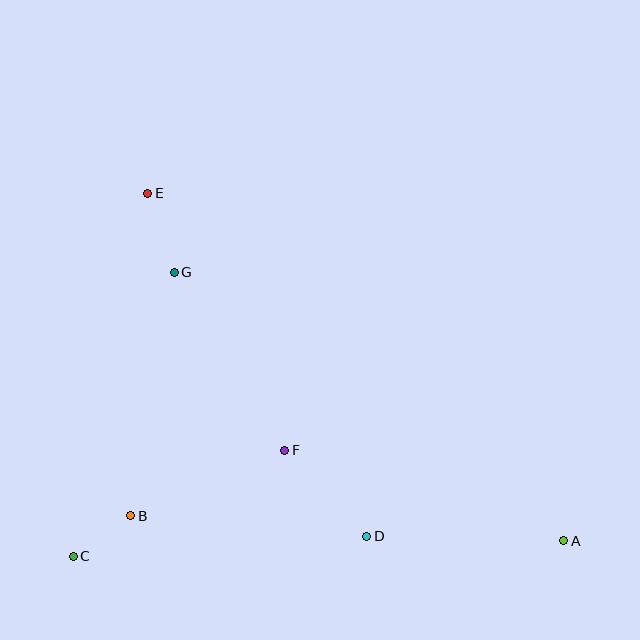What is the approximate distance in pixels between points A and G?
The distance between A and G is approximately 473 pixels.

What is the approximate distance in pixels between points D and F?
The distance between D and F is approximately 119 pixels.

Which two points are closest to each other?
Points B and C are closest to each other.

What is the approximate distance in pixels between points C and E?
The distance between C and E is approximately 371 pixels.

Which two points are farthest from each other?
Points A and E are farthest from each other.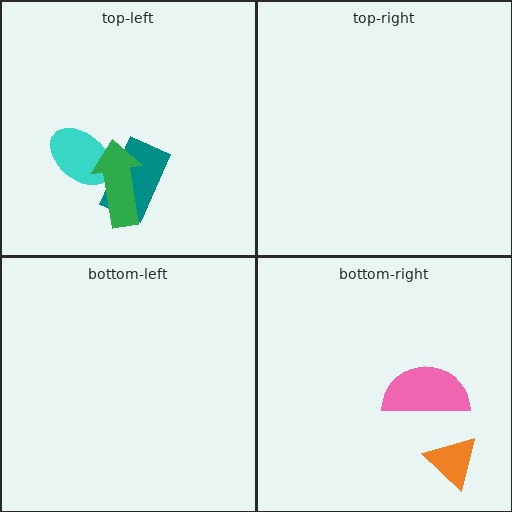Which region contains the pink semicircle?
The bottom-right region.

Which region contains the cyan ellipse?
The top-left region.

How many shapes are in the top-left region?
3.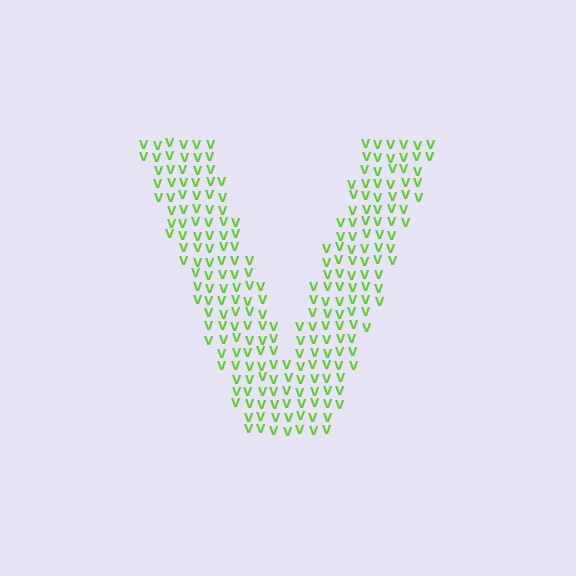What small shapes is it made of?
It is made of small letter V's.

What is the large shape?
The large shape is the letter V.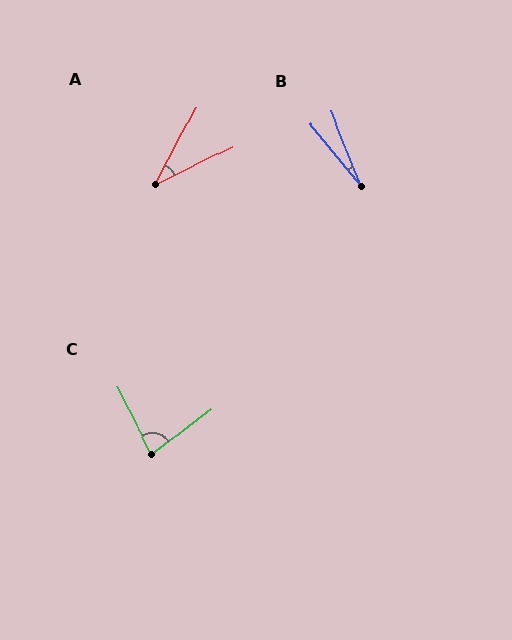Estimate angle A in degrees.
Approximately 35 degrees.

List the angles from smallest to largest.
B (17°), A (35°), C (80°).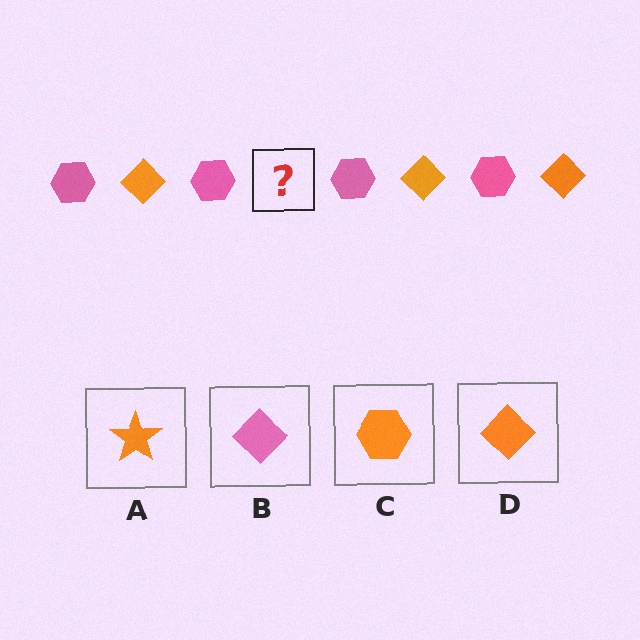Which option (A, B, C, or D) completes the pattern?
D.